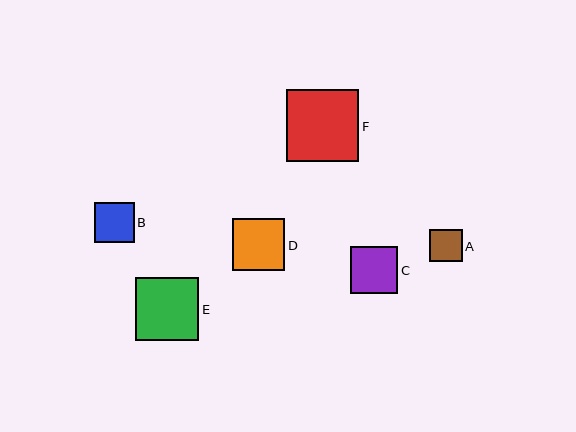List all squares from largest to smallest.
From largest to smallest: F, E, D, C, B, A.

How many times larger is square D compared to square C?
Square D is approximately 1.1 times the size of square C.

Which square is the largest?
Square F is the largest with a size of approximately 72 pixels.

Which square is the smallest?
Square A is the smallest with a size of approximately 33 pixels.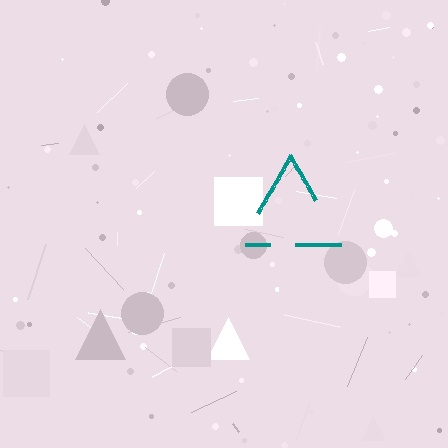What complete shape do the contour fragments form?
The contour fragments form a triangle.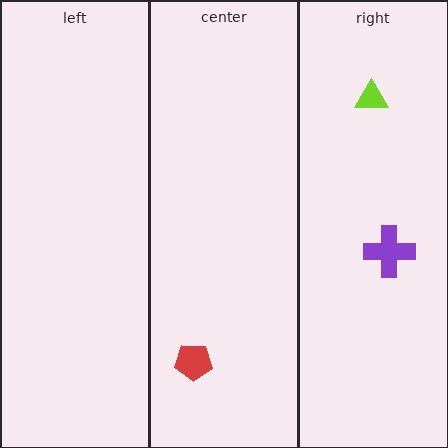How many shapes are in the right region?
2.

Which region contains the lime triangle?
The right region.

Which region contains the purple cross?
The right region.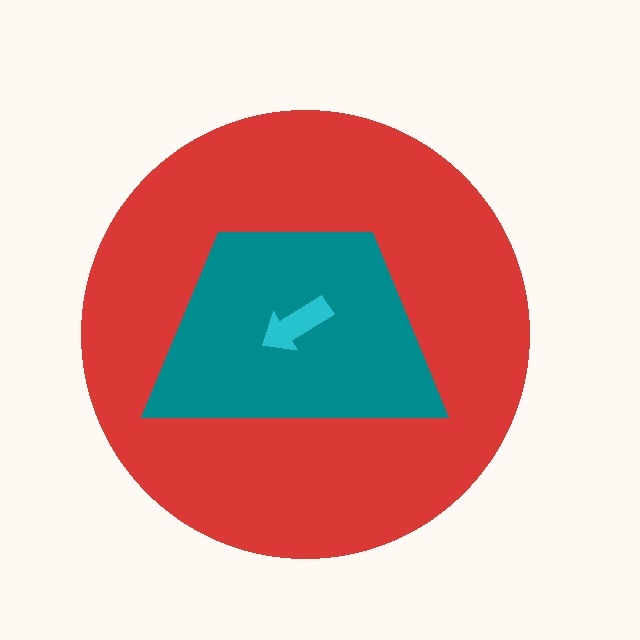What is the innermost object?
The cyan arrow.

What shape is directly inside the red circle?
The teal trapezoid.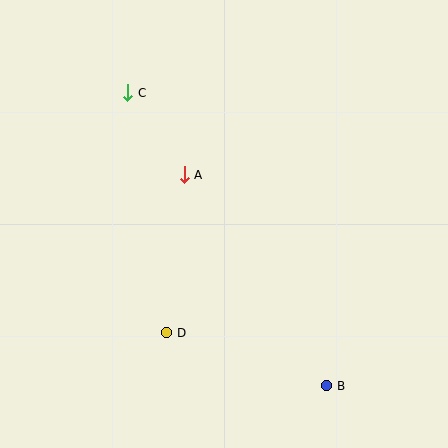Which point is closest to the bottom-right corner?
Point B is closest to the bottom-right corner.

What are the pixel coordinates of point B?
Point B is at (327, 386).